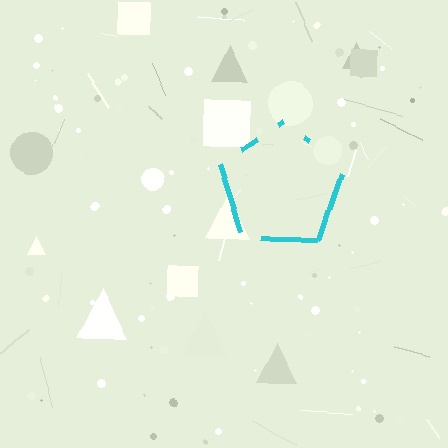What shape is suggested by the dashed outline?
The dashed outline suggests a pentagon.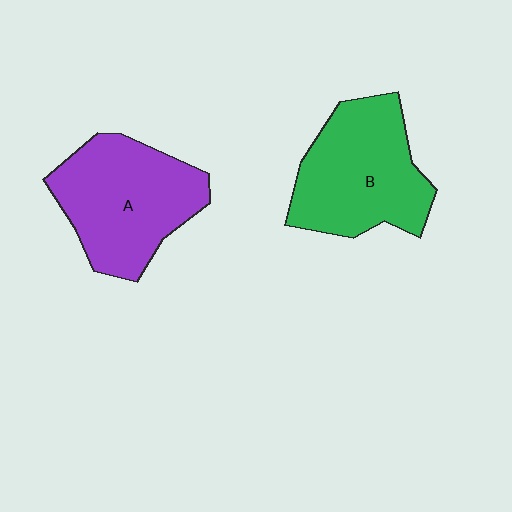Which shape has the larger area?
Shape A (purple).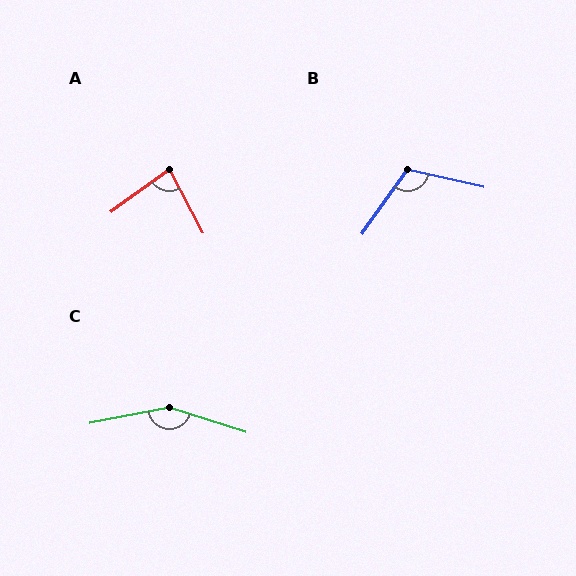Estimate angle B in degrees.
Approximately 112 degrees.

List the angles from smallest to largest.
A (82°), B (112°), C (151°).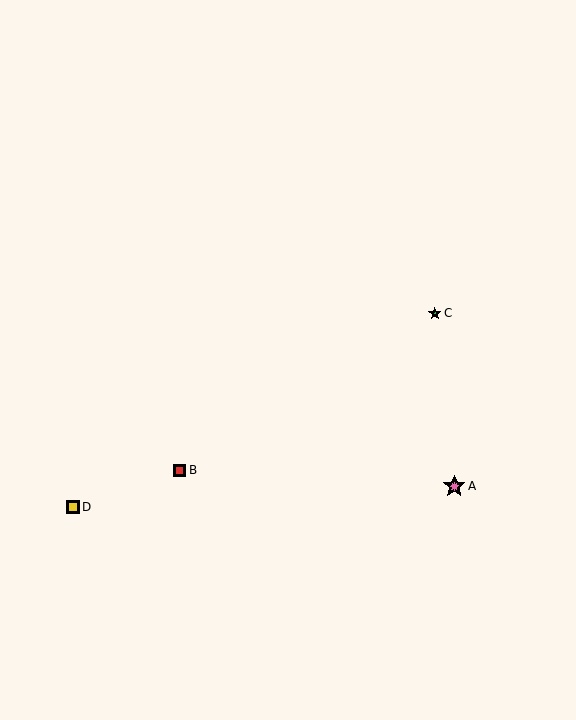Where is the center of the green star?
The center of the green star is at (435, 313).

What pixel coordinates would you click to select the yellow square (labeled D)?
Click at (73, 507) to select the yellow square D.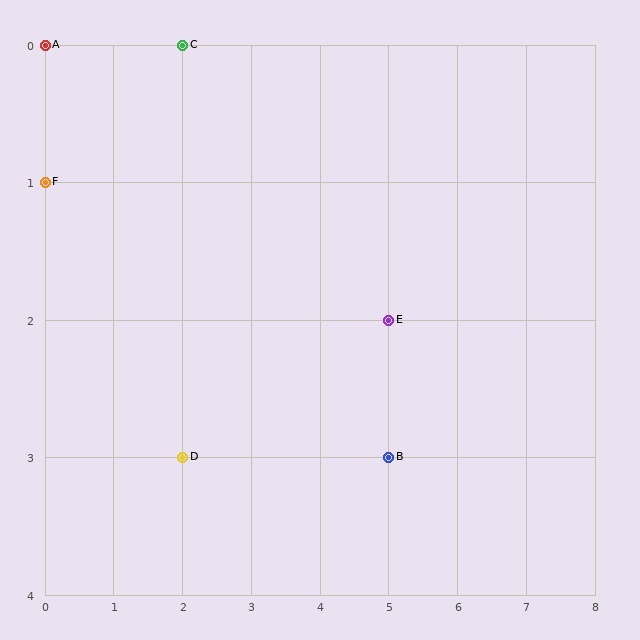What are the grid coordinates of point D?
Point D is at grid coordinates (2, 3).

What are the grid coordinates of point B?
Point B is at grid coordinates (5, 3).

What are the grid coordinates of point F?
Point F is at grid coordinates (0, 1).